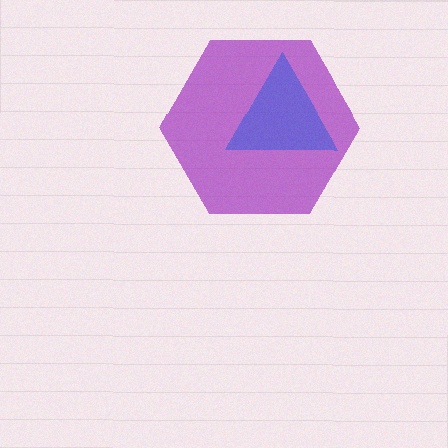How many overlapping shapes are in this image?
There are 2 overlapping shapes in the image.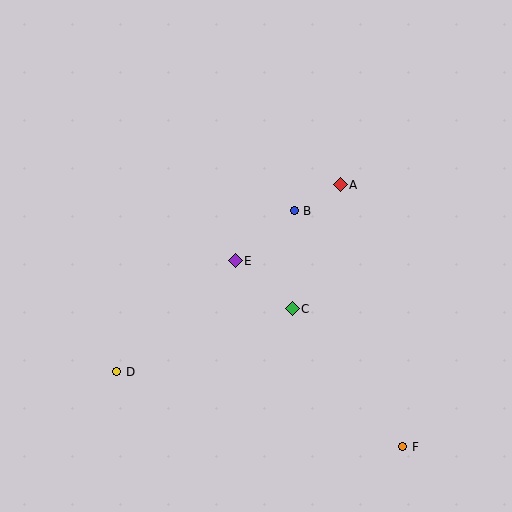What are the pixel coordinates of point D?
Point D is at (117, 372).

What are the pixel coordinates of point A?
Point A is at (340, 185).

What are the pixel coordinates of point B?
Point B is at (294, 211).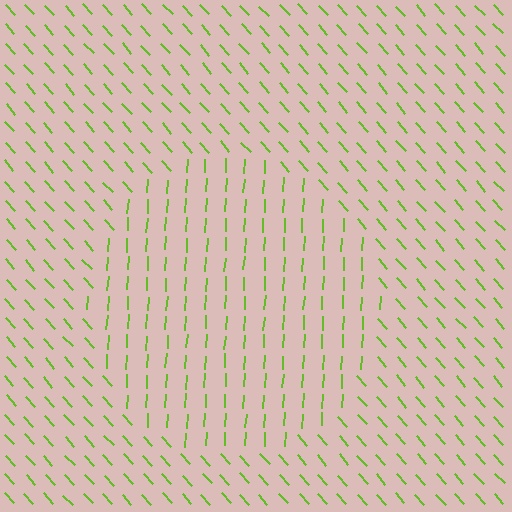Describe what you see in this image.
The image is filled with small lime line segments. A circle region in the image has lines oriented differently from the surrounding lines, creating a visible texture boundary.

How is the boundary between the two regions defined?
The boundary is defined purely by a change in line orientation (approximately 45 degrees difference). All lines are the same color and thickness.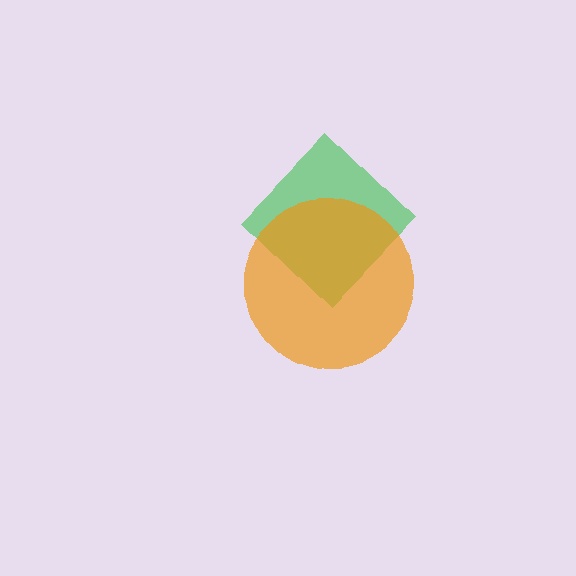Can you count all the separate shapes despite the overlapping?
Yes, there are 2 separate shapes.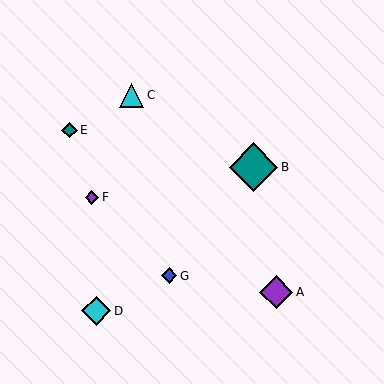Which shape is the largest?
The teal diamond (labeled B) is the largest.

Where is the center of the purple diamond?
The center of the purple diamond is at (92, 197).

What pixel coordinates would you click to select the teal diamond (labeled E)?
Click at (69, 130) to select the teal diamond E.